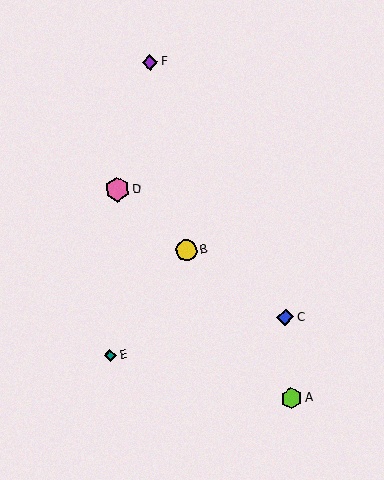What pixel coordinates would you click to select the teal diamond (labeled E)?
Click at (110, 355) to select the teal diamond E.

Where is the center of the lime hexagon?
The center of the lime hexagon is at (292, 398).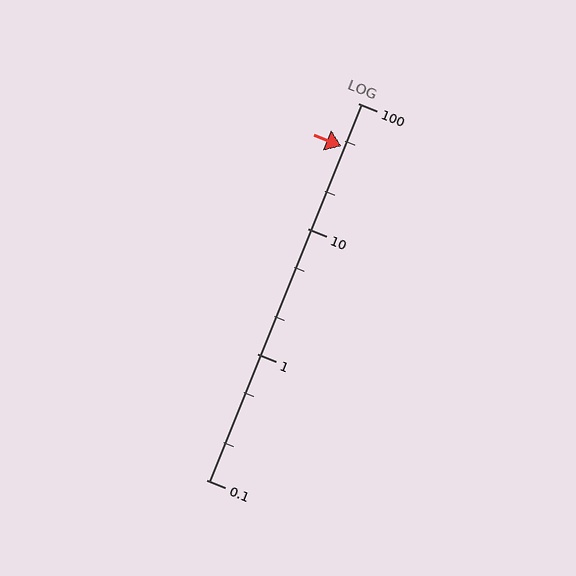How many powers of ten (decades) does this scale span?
The scale spans 3 decades, from 0.1 to 100.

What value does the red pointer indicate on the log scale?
The pointer indicates approximately 45.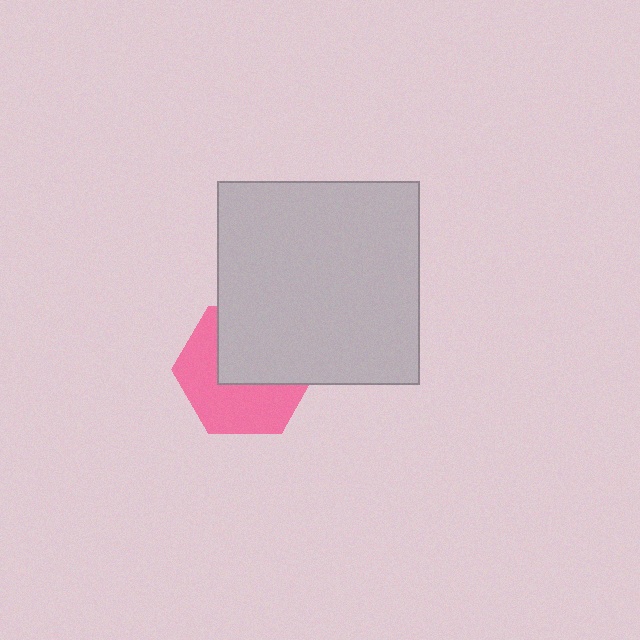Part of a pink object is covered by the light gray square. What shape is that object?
It is a hexagon.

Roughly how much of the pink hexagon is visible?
About half of it is visible (roughly 52%).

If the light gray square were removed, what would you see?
You would see the complete pink hexagon.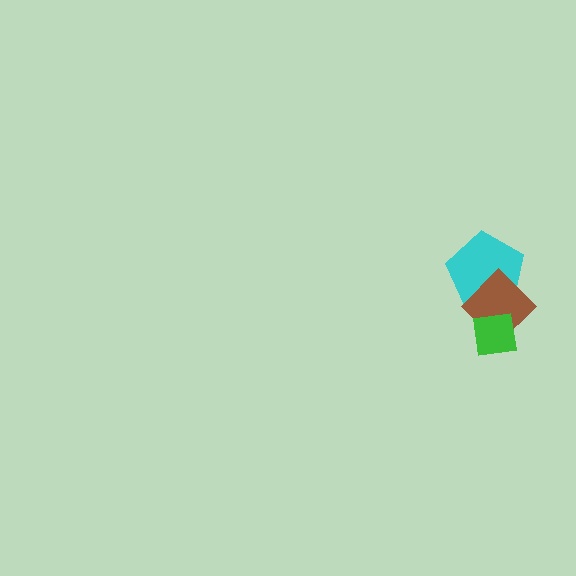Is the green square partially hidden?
No, no other shape covers it.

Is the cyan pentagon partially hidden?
Yes, it is partially covered by another shape.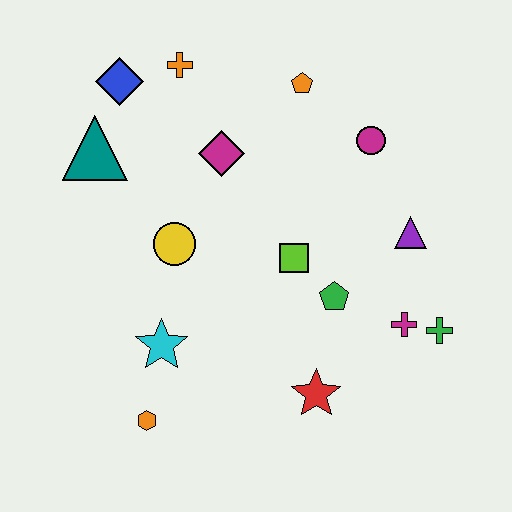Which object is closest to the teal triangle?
The blue diamond is closest to the teal triangle.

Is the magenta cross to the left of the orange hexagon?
No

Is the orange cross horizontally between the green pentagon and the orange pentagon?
No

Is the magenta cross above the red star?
Yes